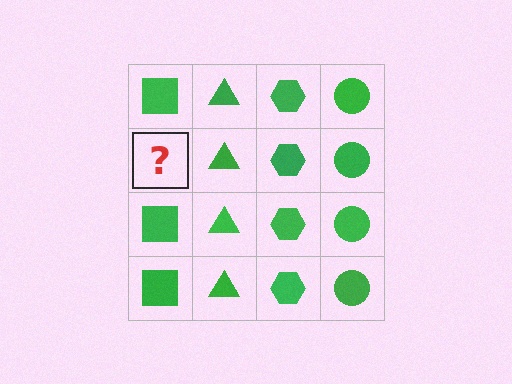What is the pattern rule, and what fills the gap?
The rule is that each column has a consistent shape. The gap should be filled with a green square.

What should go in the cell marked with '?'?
The missing cell should contain a green square.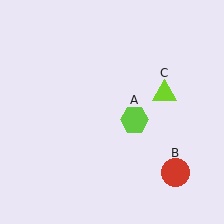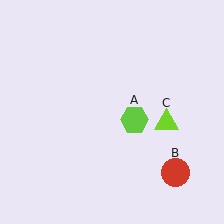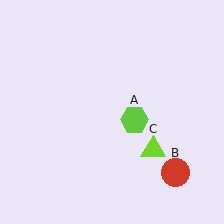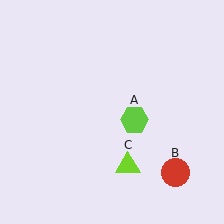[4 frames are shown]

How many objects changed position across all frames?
1 object changed position: lime triangle (object C).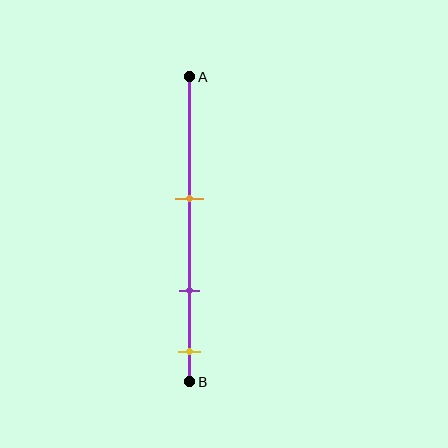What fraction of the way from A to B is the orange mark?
The orange mark is approximately 40% (0.4) of the way from A to B.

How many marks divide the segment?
There are 3 marks dividing the segment.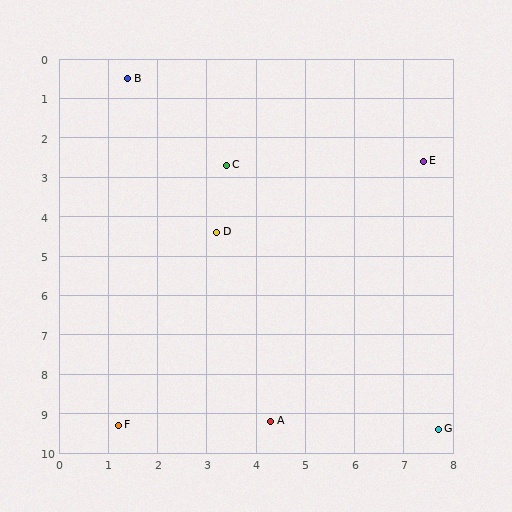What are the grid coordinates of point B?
Point B is at approximately (1.4, 0.5).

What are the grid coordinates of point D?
Point D is at approximately (3.2, 4.4).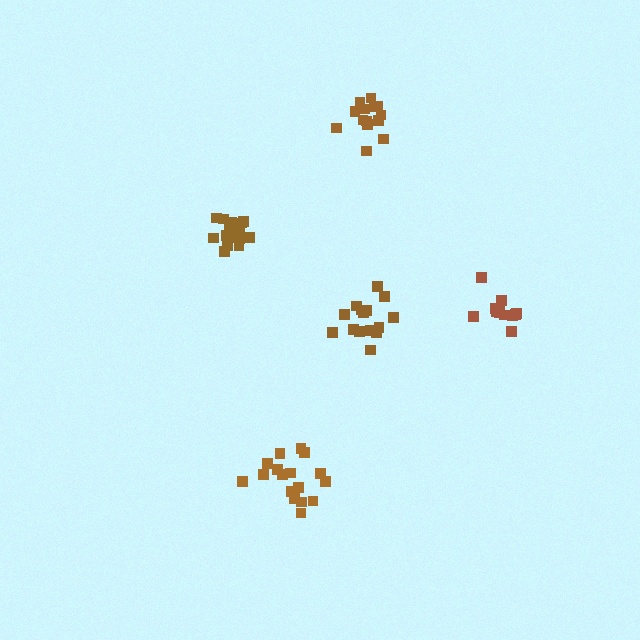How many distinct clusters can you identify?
There are 5 distinct clusters.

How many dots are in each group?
Group 1: 15 dots, Group 2: 17 dots, Group 3: 14 dots, Group 4: 16 dots, Group 5: 17 dots (79 total).